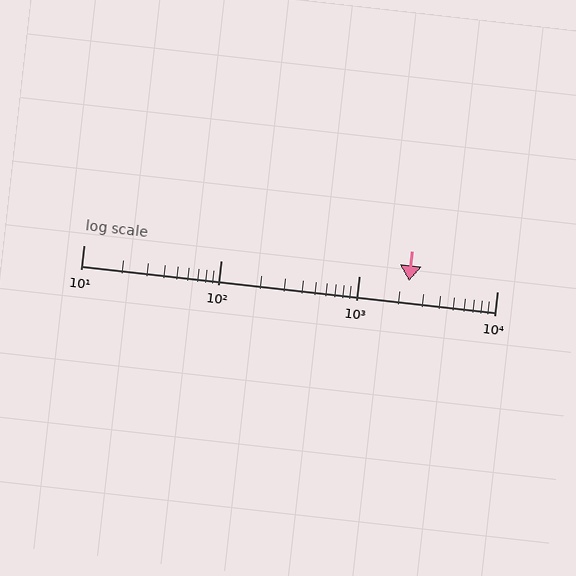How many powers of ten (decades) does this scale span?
The scale spans 3 decades, from 10 to 10000.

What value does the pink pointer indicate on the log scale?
The pointer indicates approximately 2300.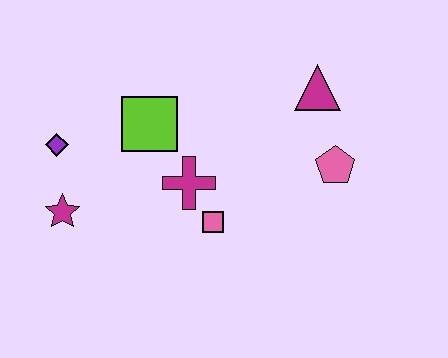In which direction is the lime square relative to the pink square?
The lime square is above the pink square.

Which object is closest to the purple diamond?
The magenta star is closest to the purple diamond.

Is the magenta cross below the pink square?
No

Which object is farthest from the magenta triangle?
The magenta star is farthest from the magenta triangle.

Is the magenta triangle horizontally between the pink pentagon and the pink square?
Yes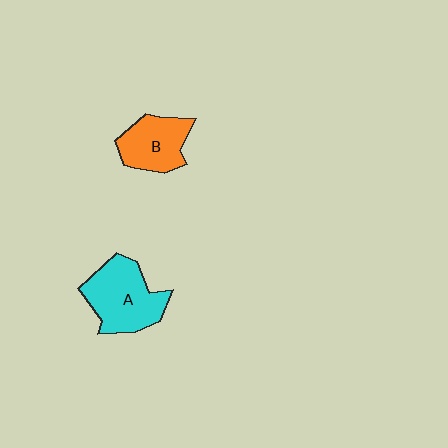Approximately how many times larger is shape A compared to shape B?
Approximately 1.3 times.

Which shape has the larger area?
Shape A (cyan).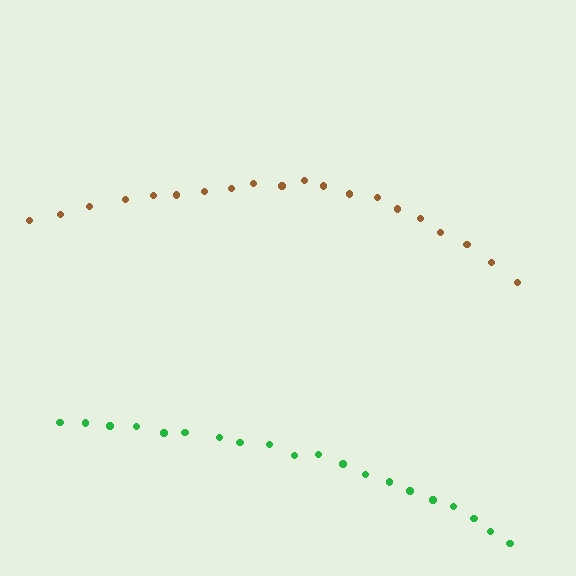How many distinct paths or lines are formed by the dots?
There are 2 distinct paths.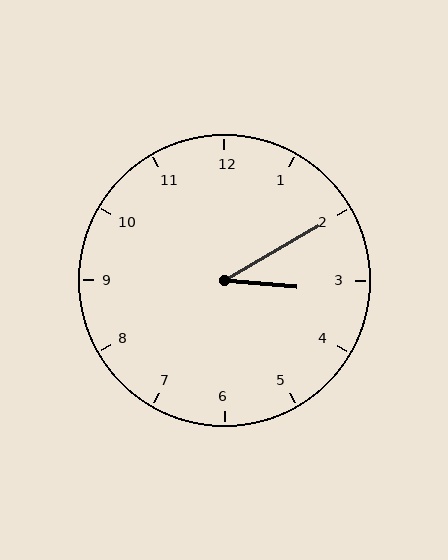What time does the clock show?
3:10.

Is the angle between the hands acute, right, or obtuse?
It is acute.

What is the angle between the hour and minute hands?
Approximately 35 degrees.